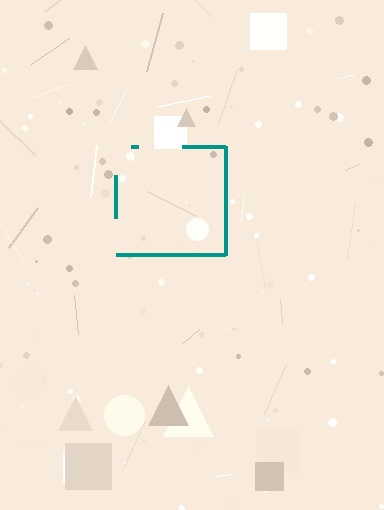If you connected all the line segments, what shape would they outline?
They would outline a square.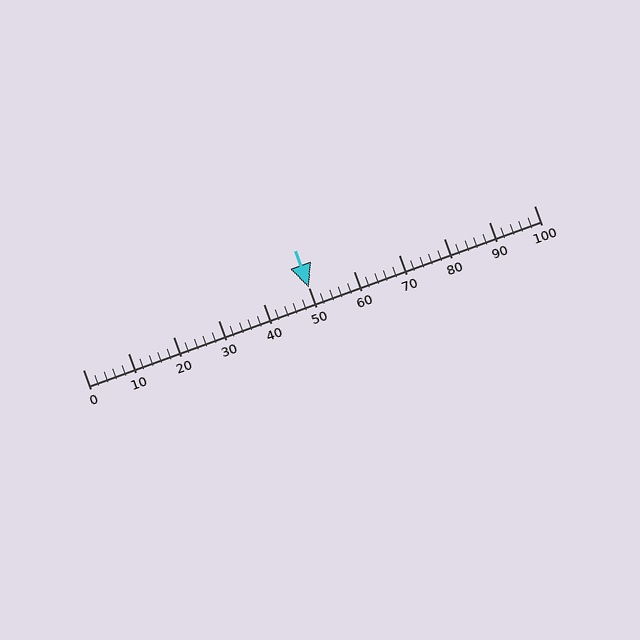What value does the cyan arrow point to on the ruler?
The cyan arrow points to approximately 50.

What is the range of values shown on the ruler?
The ruler shows values from 0 to 100.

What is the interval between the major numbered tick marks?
The major tick marks are spaced 10 units apart.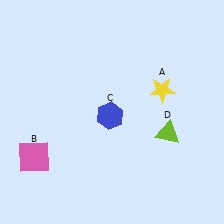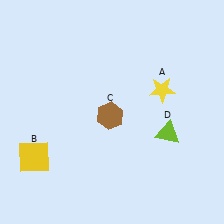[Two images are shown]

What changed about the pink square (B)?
In Image 1, B is pink. In Image 2, it changed to yellow.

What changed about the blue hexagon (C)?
In Image 1, C is blue. In Image 2, it changed to brown.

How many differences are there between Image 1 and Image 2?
There are 2 differences between the two images.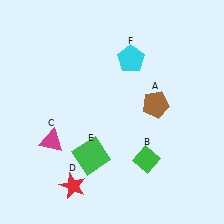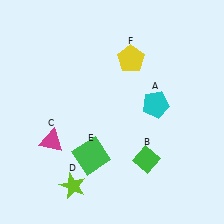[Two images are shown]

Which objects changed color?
A changed from brown to cyan. D changed from red to lime. F changed from cyan to yellow.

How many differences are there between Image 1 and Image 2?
There are 3 differences between the two images.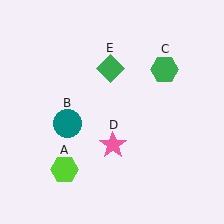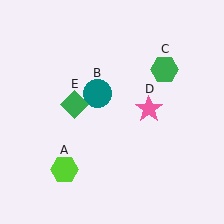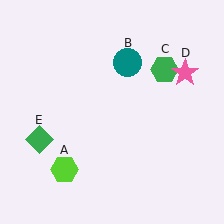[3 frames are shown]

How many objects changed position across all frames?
3 objects changed position: teal circle (object B), pink star (object D), green diamond (object E).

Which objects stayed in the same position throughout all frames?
Lime hexagon (object A) and green hexagon (object C) remained stationary.